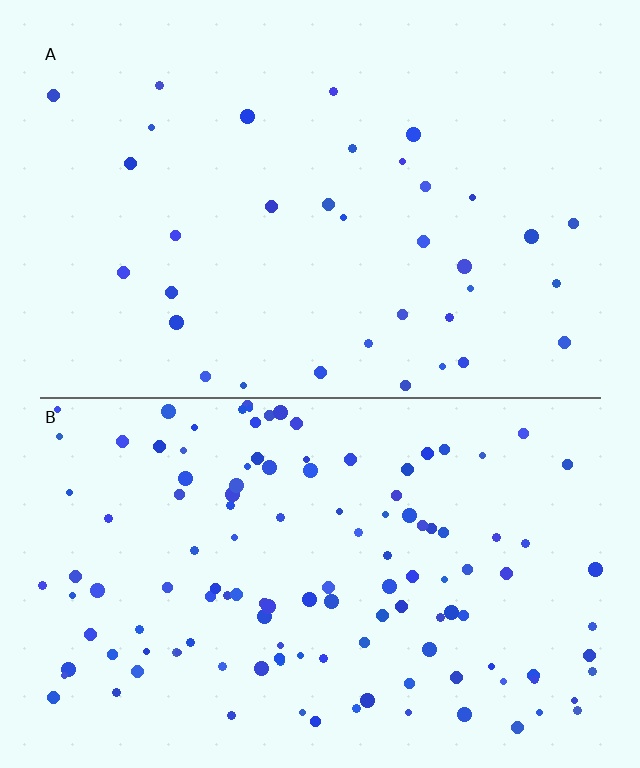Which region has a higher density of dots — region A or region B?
B (the bottom).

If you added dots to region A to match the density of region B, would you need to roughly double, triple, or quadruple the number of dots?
Approximately quadruple.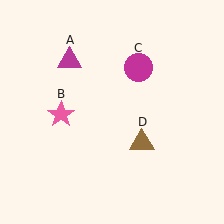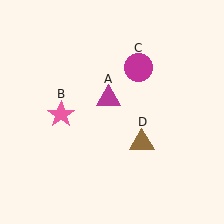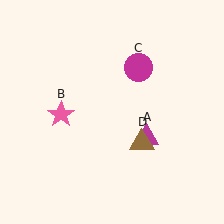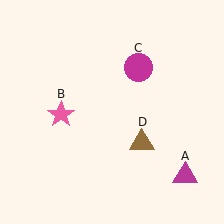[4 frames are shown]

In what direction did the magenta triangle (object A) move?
The magenta triangle (object A) moved down and to the right.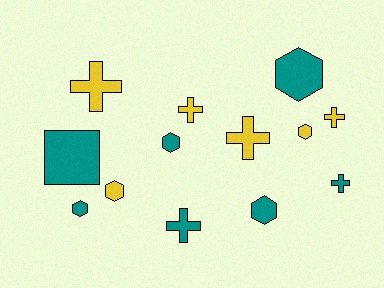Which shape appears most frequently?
Hexagon, with 6 objects.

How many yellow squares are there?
There are no yellow squares.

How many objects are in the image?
There are 13 objects.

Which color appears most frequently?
Teal, with 7 objects.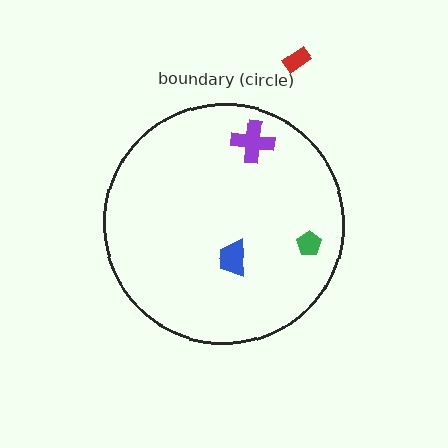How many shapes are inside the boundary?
3 inside, 1 outside.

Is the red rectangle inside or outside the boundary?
Outside.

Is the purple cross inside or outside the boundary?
Inside.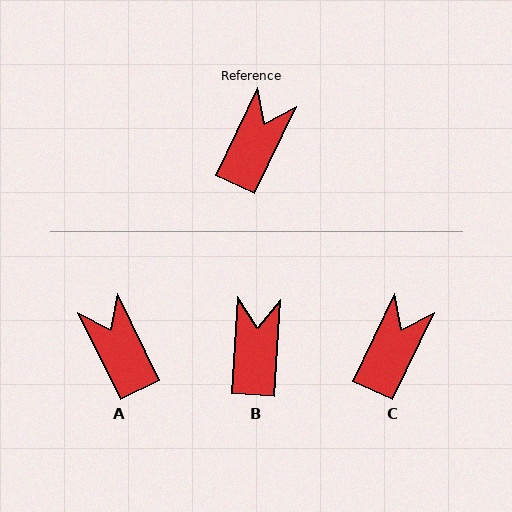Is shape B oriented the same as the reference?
No, it is off by about 22 degrees.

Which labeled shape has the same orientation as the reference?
C.